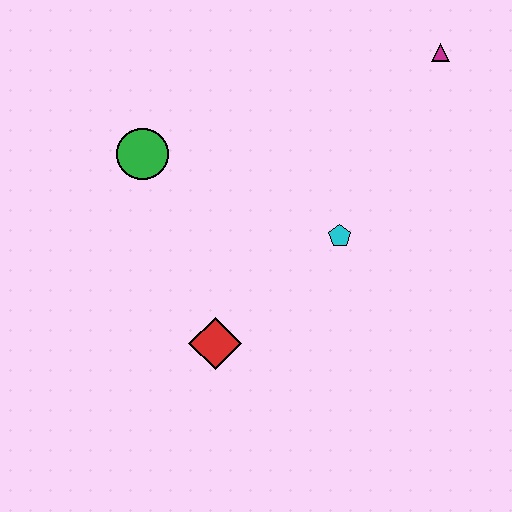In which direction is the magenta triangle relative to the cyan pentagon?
The magenta triangle is above the cyan pentagon.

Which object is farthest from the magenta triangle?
The red diamond is farthest from the magenta triangle.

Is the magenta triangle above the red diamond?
Yes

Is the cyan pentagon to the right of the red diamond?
Yes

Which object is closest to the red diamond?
The cyan pentagon is closest to the red diamond.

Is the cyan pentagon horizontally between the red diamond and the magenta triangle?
Yes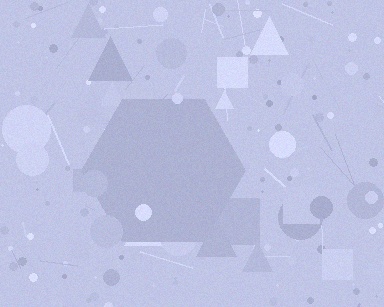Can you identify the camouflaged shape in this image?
The camouflaged shape is a hexagon.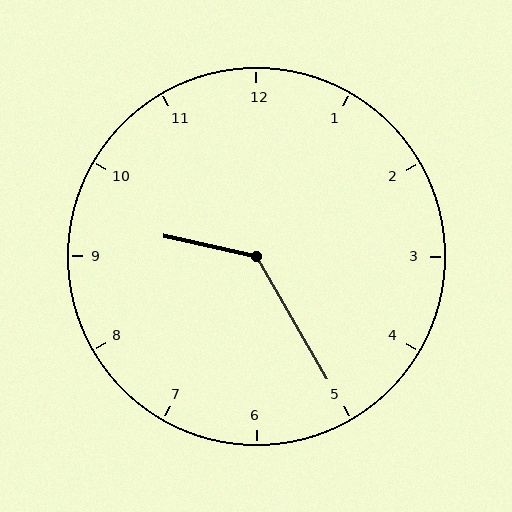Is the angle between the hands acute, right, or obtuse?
It is obtuse.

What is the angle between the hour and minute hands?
Approximately 132 degrees.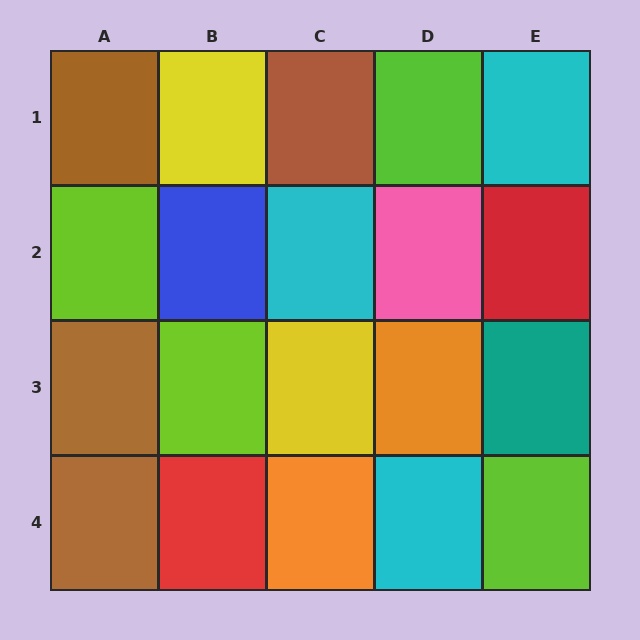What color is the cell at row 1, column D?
Lime.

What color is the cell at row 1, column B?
Yellow.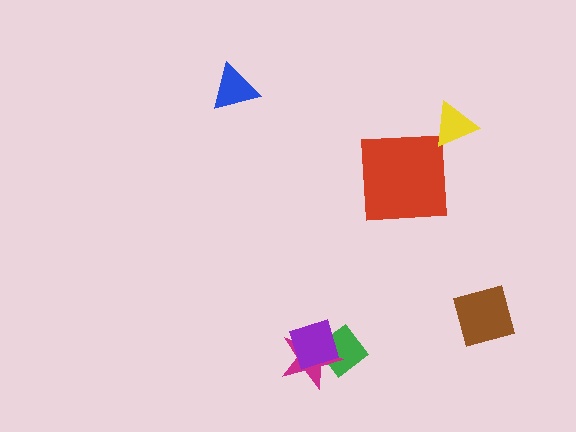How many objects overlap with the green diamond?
2 objects overlap with the green diamond.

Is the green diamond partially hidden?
Yes, it is partially covered by another shape.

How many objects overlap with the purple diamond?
2 objects overlap with the purple diamond.